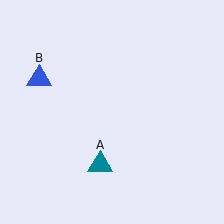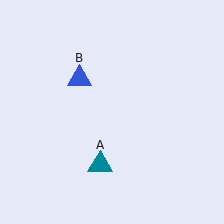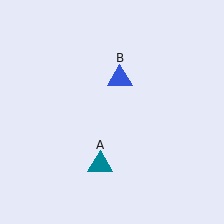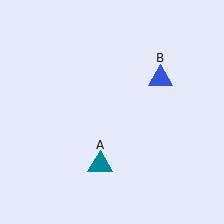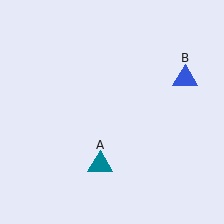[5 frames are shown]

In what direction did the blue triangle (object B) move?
The blue triangle (object B) moved right.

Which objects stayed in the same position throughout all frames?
Teal triangle (object A) remained stationary.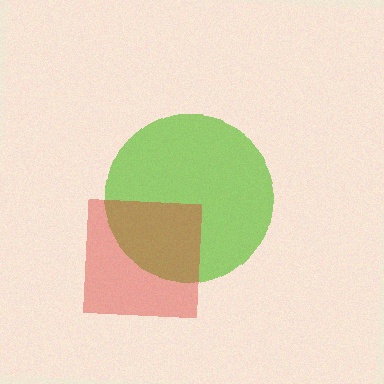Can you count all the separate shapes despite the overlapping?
Yes, there are 2 separate shapes.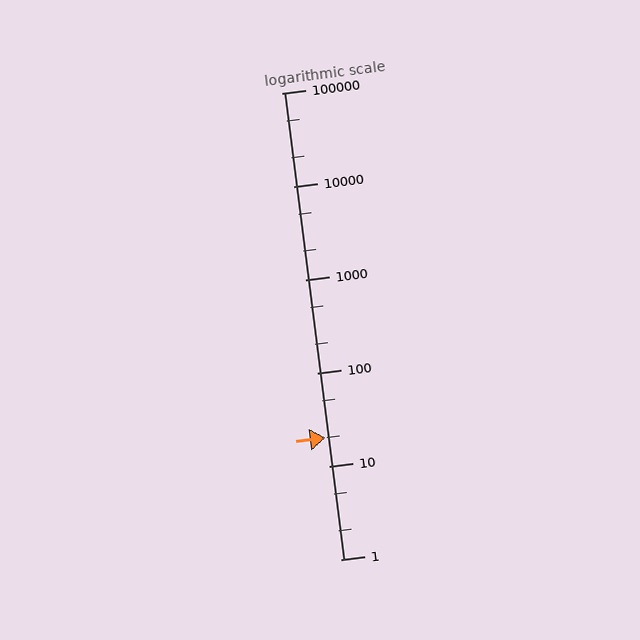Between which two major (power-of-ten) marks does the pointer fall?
The pointer is between 10 and 100.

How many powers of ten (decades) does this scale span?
The scale spans 5 decades, from 1 to 100000.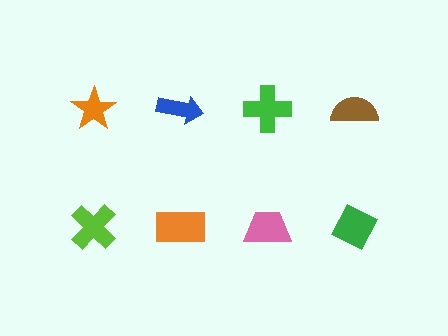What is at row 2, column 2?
An orange rectangle.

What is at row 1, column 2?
A blue arrow.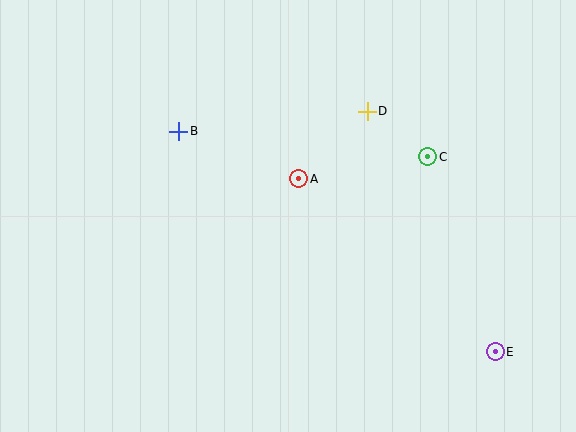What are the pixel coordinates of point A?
Point A is at (299, 179).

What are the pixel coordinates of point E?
Point E is at (495, 352).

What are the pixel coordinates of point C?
Point C is at (428, 157).